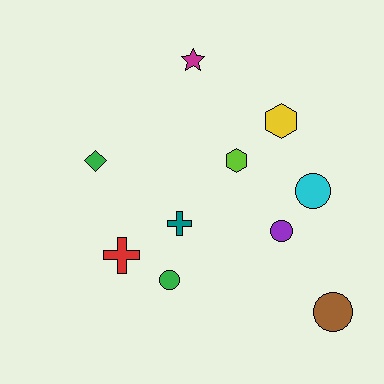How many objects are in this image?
There are 10 objects.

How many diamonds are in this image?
There is 1 diamond.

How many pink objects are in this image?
There are no pink objects.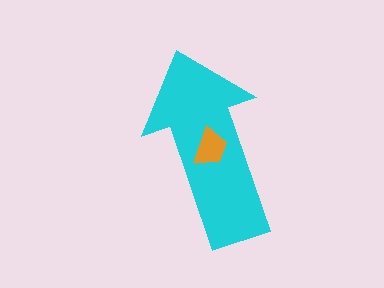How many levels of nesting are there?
2.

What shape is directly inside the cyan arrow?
The orange trapezoid.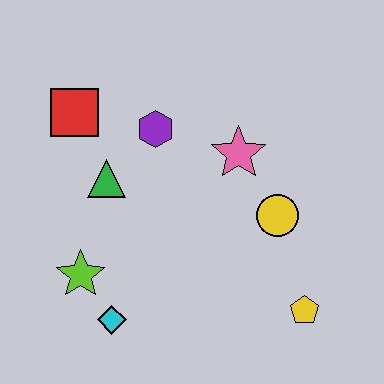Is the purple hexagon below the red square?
Yes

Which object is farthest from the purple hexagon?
The yellow pentagon is farthest from the purple hexagon.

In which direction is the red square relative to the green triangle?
The red square is above the green triangle.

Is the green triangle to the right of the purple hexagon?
No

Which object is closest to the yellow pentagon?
The yellow circle is closest to the yellow pentagon.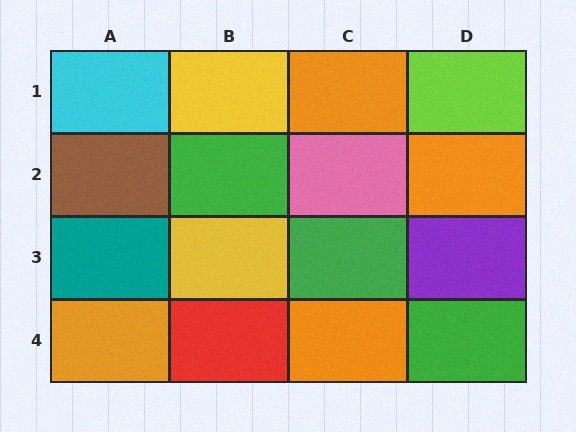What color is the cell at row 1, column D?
Lime.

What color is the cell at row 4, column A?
Orange.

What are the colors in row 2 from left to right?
Brown, green, pink, orange.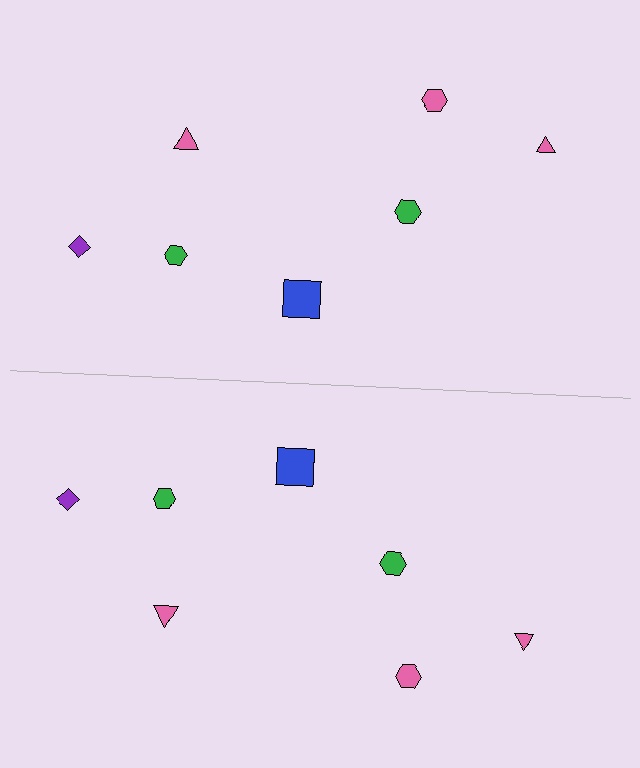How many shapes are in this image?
There are 14 shapes in this image.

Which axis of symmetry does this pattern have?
The pattern has a horizontal axis of symmetry running through the center of the image.